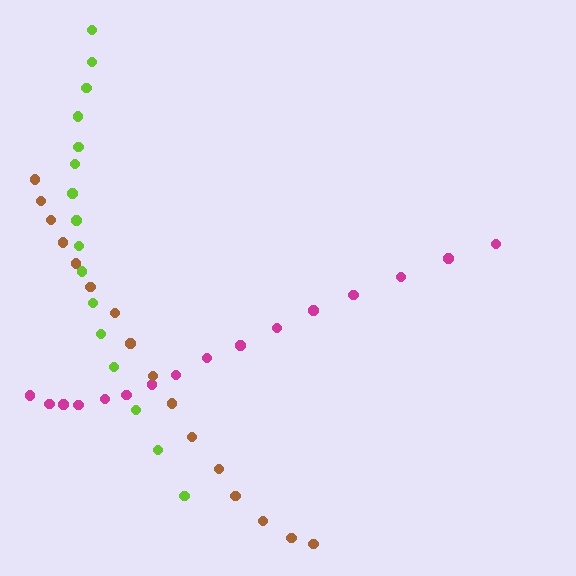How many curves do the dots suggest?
There are 3 distinct paths.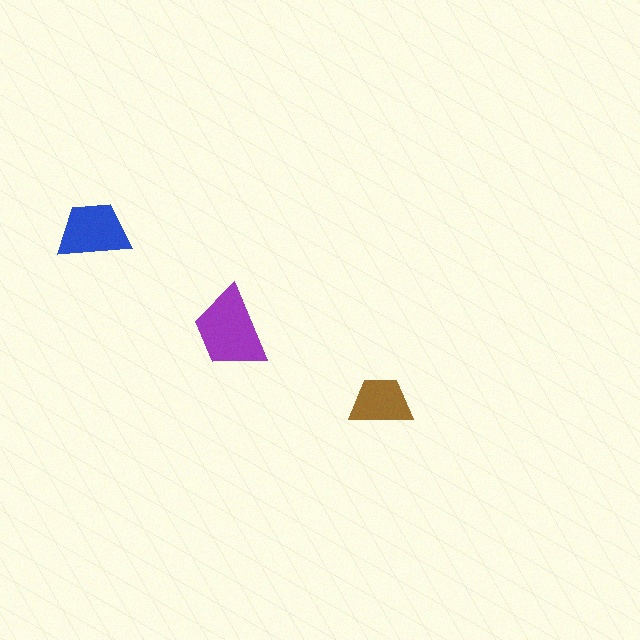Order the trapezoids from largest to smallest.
the purple one, the blue one, the brown one.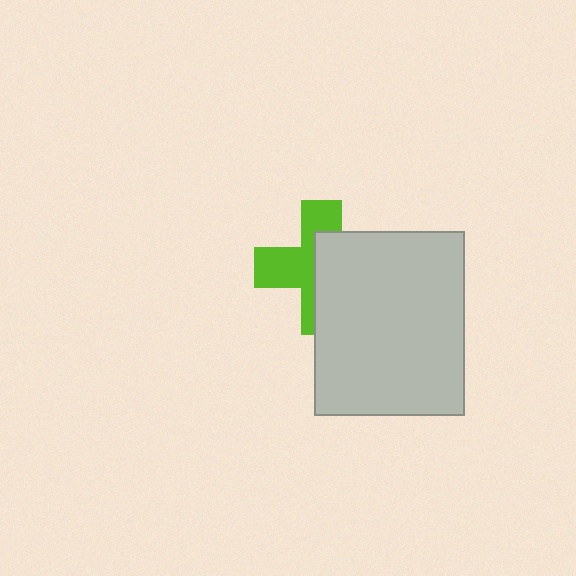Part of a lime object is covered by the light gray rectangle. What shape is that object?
It is a cross.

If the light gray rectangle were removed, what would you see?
You would see the complete lime cross.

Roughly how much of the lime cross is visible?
About half of it is visible (roughly 48%).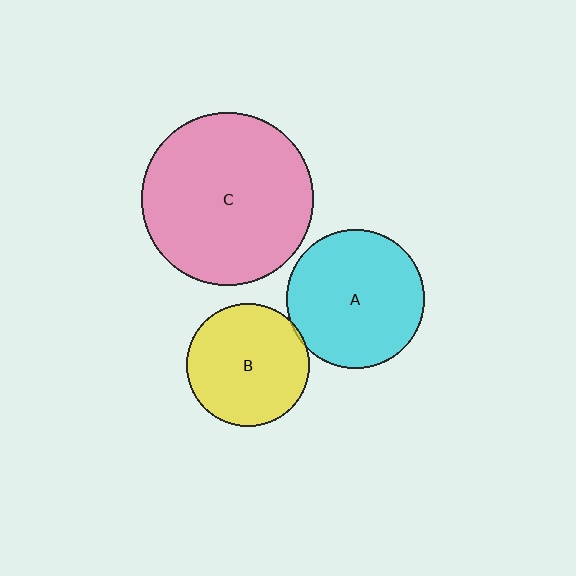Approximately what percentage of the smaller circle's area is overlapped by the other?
Approximately 5%.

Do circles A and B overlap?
Yes.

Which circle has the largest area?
Circle C (pink).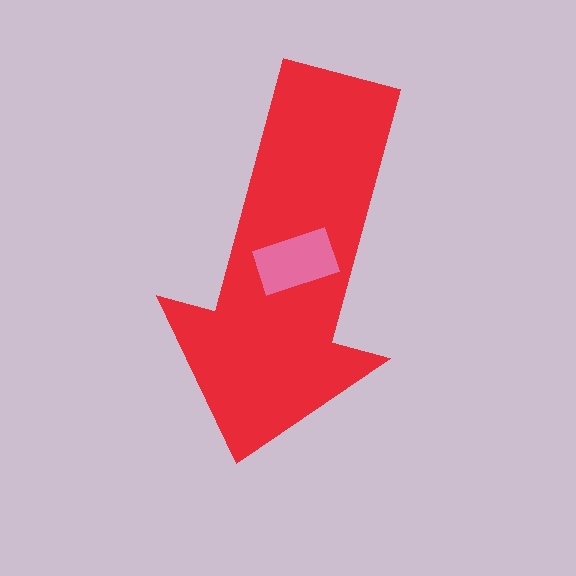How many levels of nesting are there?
2.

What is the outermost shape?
The red arrow.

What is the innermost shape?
The pink rectangle.